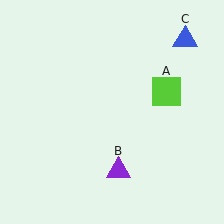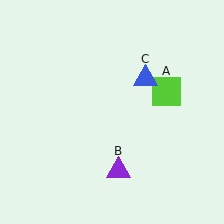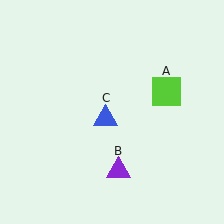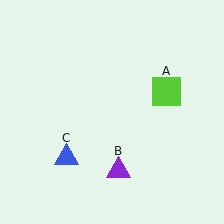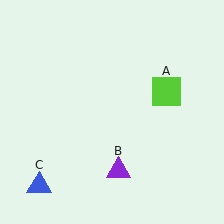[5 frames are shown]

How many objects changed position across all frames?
1 object changed position: blue triangle (object C).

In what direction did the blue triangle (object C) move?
The blue triangle (object C) moved down and to the left.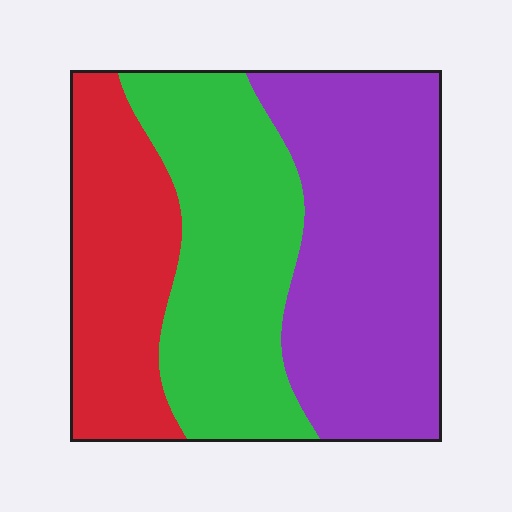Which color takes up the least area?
Red, at roughly 25%.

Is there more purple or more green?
Purple.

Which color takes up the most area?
Purple, at roughly 40%.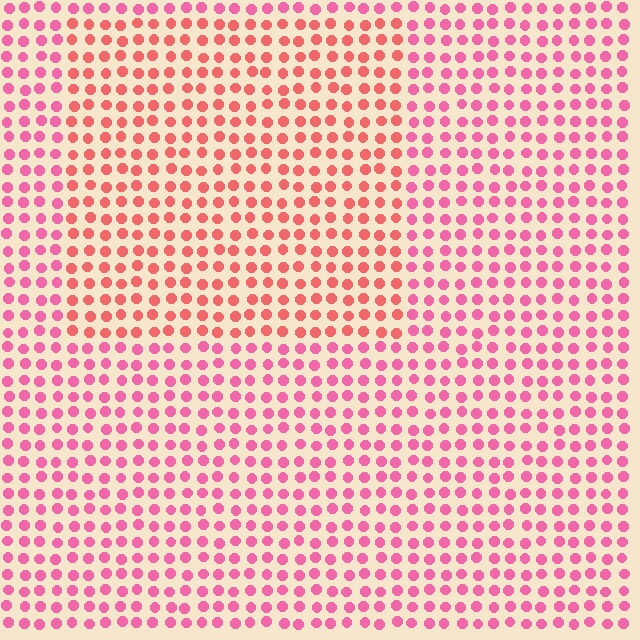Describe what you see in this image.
The image is filled with small pink elements in a uniform arrangement. A rectangle-shaped region is visible where the elements are tinted to a slightly different hue, forming a subtle color boundary.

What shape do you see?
I see a rectangle.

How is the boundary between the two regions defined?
The boundary is defined purely by a slight shift in hue (about 29 degrees). Spacing, size, and orientation are identical on both sides.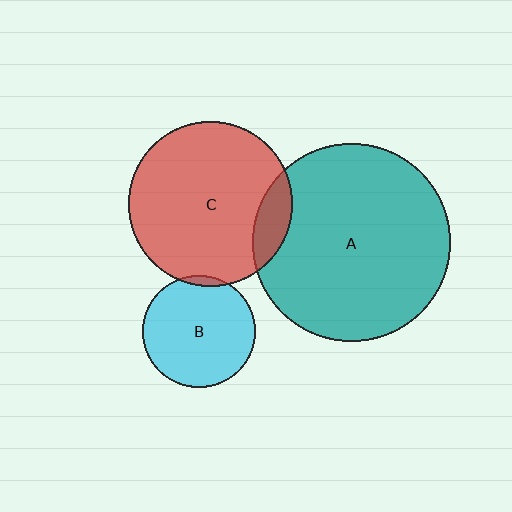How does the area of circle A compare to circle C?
Approximately 1.4 times.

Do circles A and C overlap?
Yes.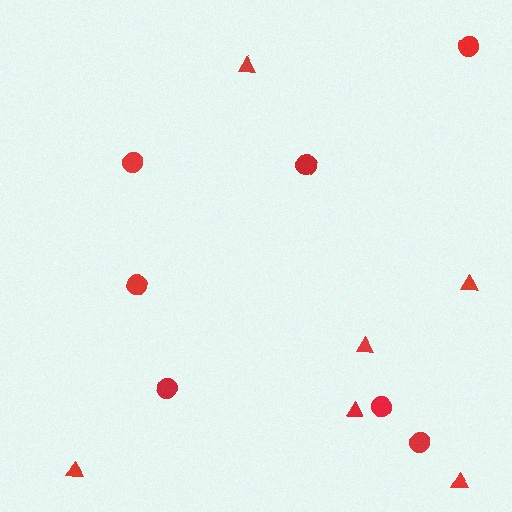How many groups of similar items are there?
There are 2 groups: one group of circles (7) and one group of triangles (6).